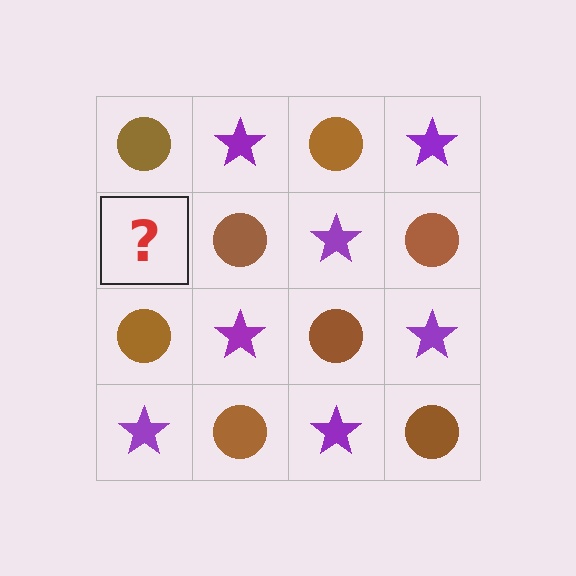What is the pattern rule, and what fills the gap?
The rule is that it alternates brown circle and purple star in a checkerboard pattern. The gap should be filled with a purple star.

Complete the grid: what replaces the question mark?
The question mark should be replaced with a purple star.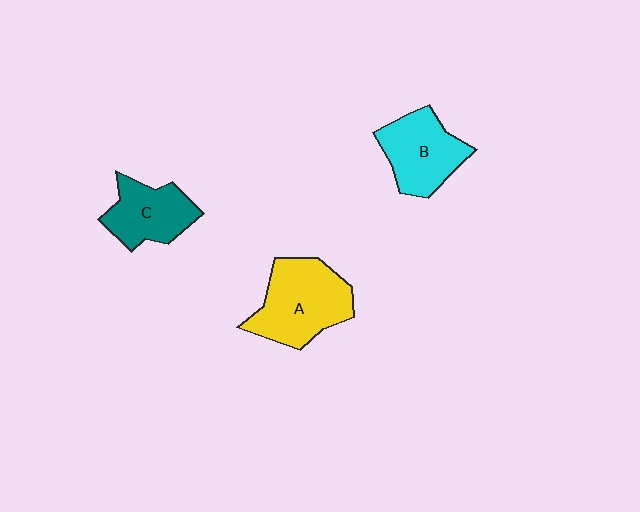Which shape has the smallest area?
Shape C (teal).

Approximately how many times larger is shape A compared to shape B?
Approximately 1.3 times.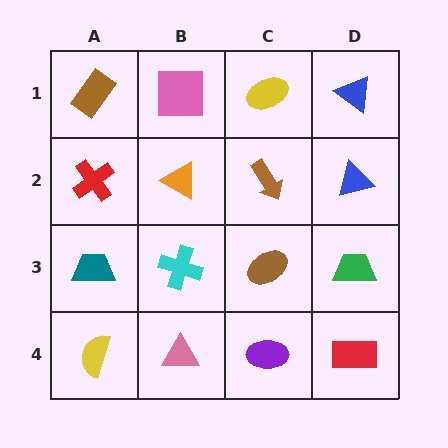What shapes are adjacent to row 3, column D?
A blue triangle (row 2, column D), a red rectangle (row 4, column D), a brown ellipse (row 3, column C).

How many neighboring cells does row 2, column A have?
3.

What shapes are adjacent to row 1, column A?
A red cross (row 2, column A), a pink square (row 1, column B).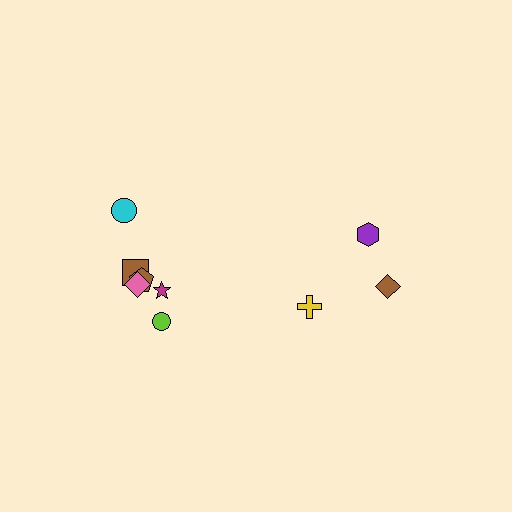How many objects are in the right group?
There are 3 objects.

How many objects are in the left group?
There are 6 objects.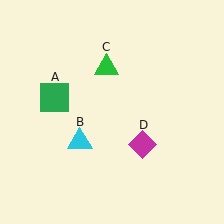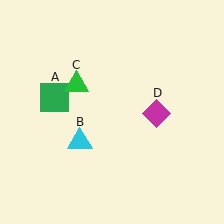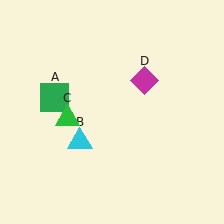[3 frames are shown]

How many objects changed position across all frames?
2 objects changed position: green triangle (object C), magenta diamond (object D).